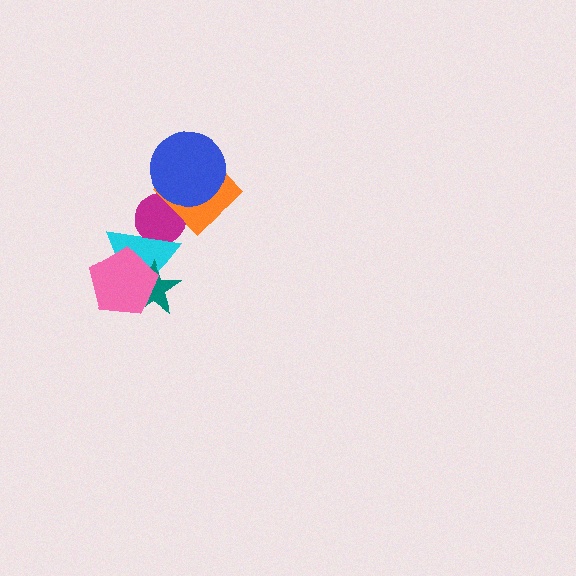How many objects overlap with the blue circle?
1 object overlaps with the blue circle.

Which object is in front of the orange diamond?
The blue circle is in front of the orange diamond.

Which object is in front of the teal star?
The pink pentagon is in front of the teal star.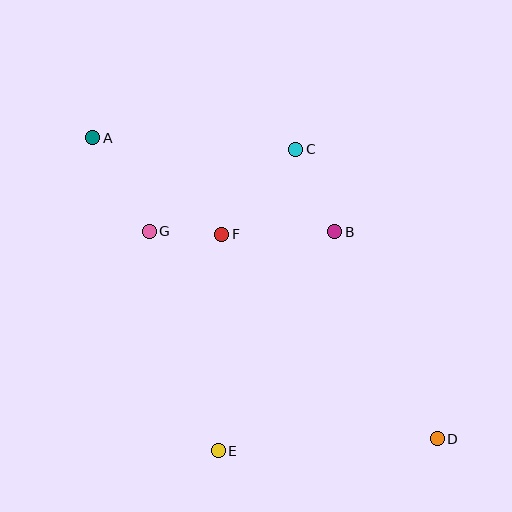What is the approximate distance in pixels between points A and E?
The distance between A and E is approximately 337 pixels.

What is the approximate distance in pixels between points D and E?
The distance between D and E is approximately 219 pixels.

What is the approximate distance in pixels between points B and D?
The distance between B and D is approximately 231 pixels.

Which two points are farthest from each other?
Points A and D are farthest from each other.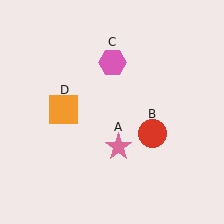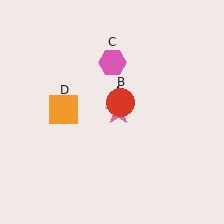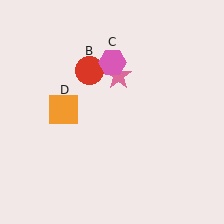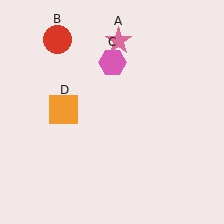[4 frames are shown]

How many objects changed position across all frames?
2 objects changed position: pink star (object A), red circle (object B).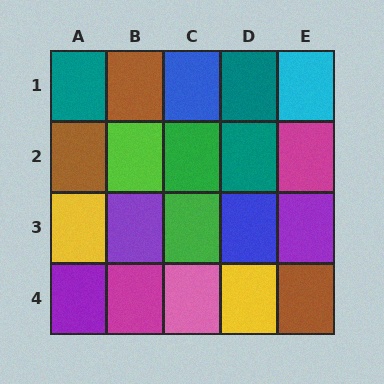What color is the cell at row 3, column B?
Purple.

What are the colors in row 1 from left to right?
Teal, brown, blue, teal, cyan.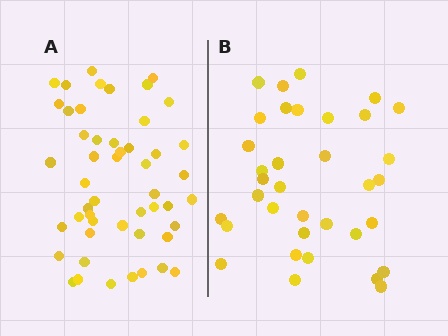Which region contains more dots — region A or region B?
Region A (the left region) has more dots.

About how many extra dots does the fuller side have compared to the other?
Region A has approximately 15 more dots than region B.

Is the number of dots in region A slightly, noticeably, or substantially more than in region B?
Region A has noticeably more, but not dramatically so. The ratio is roughly 1.4 to 1.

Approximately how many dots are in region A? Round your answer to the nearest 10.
About 50 dots.